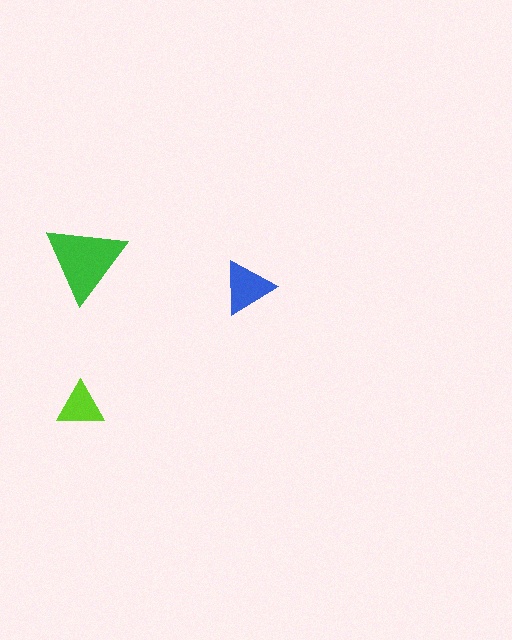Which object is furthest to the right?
The blue triangle is rightmost.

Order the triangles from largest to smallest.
the green one, the blue one, the lime one.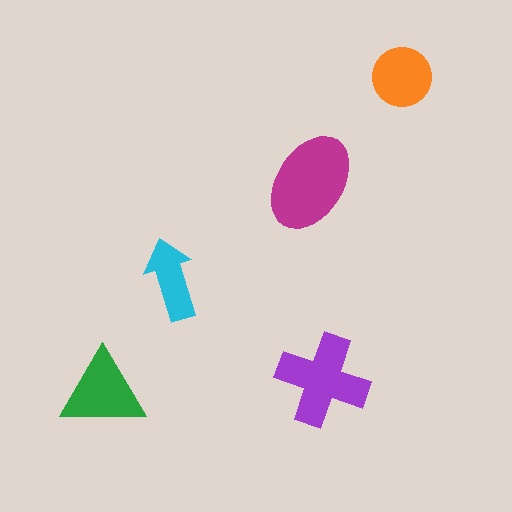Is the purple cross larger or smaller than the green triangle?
Larger.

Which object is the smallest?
The cyan arrow.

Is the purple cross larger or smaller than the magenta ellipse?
Smaller.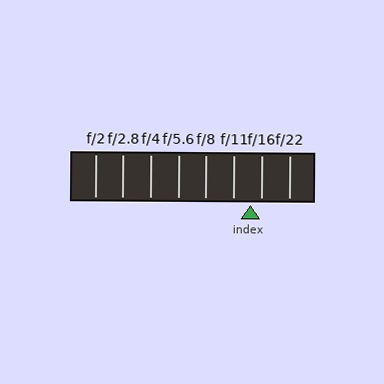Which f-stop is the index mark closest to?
The index mark is closest to f/16.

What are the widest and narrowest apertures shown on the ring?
The widest aperture shown is f/2 and the narrowest is f/22.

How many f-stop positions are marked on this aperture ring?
There are 8 f-stop positions marked.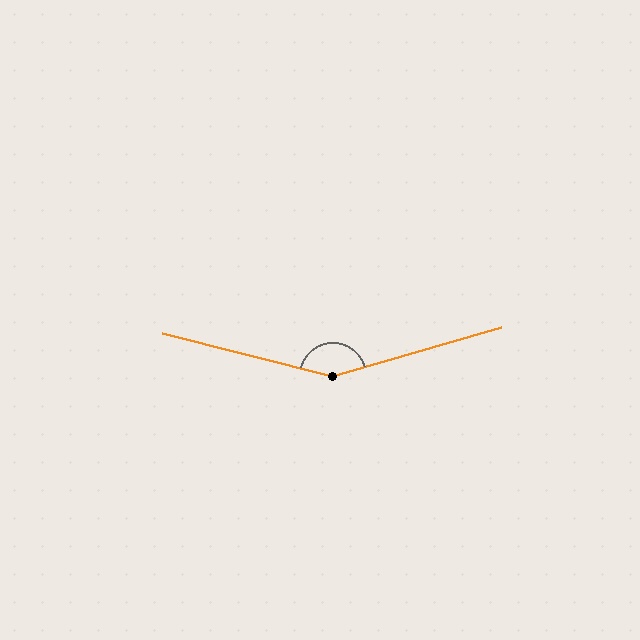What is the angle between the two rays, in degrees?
Approximately 150 degrees.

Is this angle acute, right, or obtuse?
It is obtuse.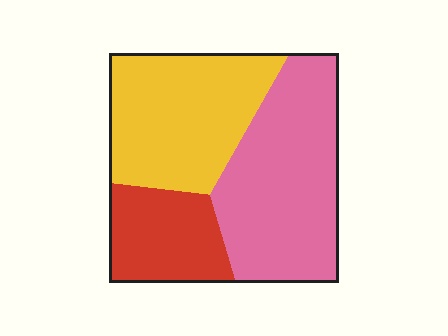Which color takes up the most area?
Pink, at roughly 45%.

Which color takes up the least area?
Red, at roughly 20%.